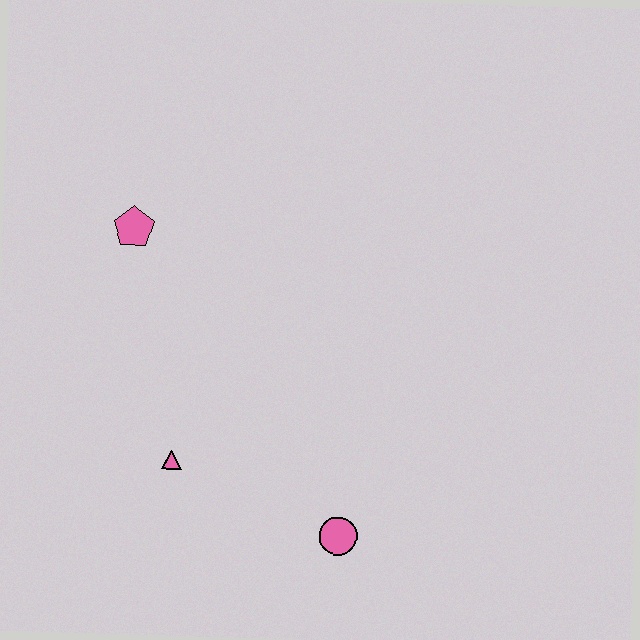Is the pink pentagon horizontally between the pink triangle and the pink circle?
No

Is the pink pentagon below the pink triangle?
No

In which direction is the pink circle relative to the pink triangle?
The pink circle is to the right of the pink triangle.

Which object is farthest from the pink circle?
The pink pentagon is farthest from the pink circle.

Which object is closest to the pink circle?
The pink triangle is closest to the pink circle.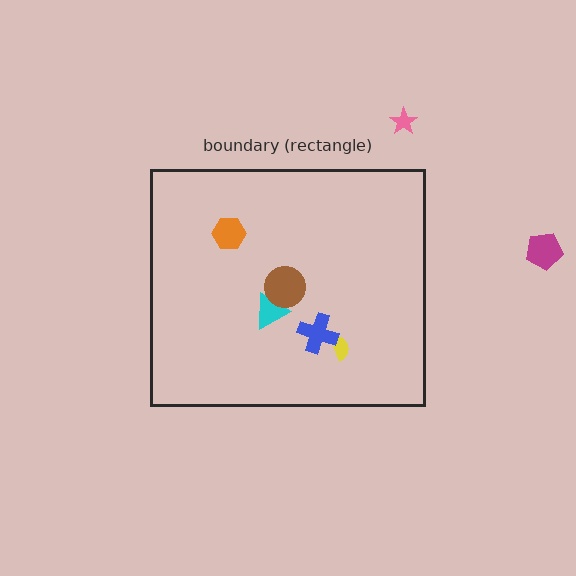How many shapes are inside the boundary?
5 inside, 2 outside.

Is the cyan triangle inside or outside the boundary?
Inside.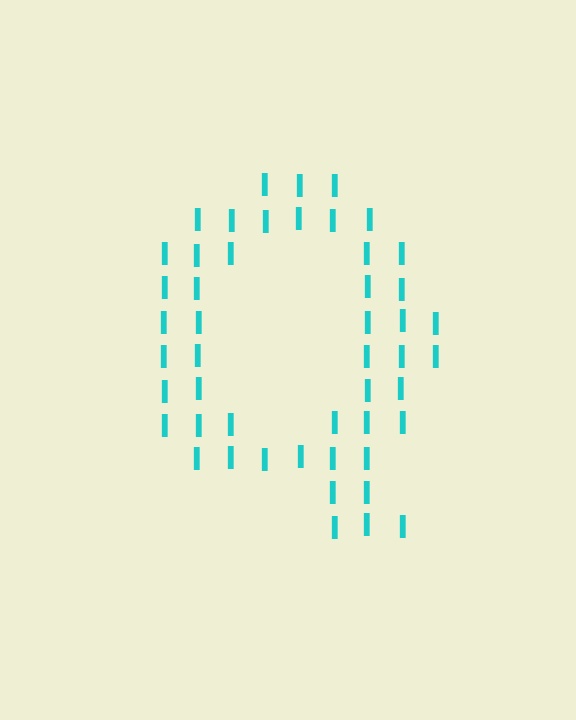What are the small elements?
The small elements are letter I's.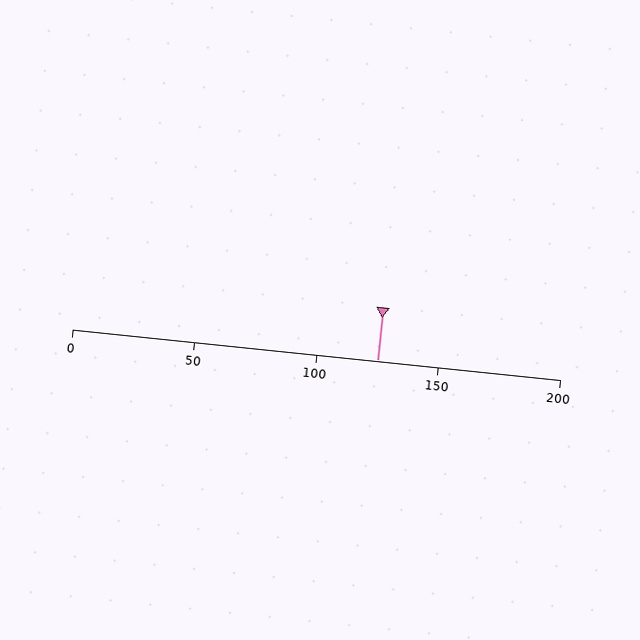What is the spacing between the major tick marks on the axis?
The major ticks are spaced 50 apart.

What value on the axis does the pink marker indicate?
The marker indicates approximately 125.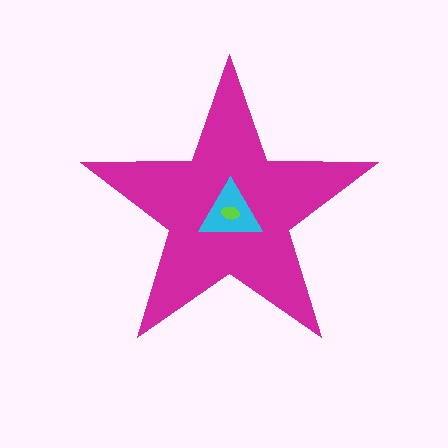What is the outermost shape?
The magenta star.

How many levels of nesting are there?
3.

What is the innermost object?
The lime ellipse.